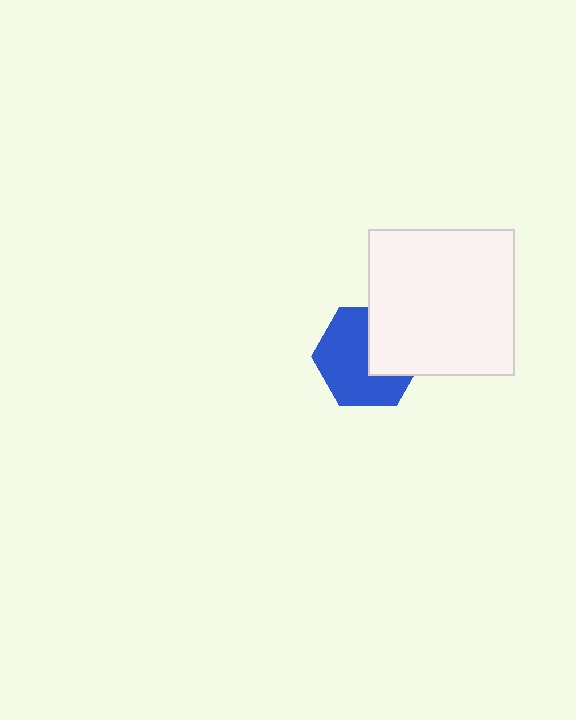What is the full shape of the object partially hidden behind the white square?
The partially hidden object is a blue hexagon.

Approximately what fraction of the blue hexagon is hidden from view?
Roughly 37% of the blue hexagon is hidden behind the white square.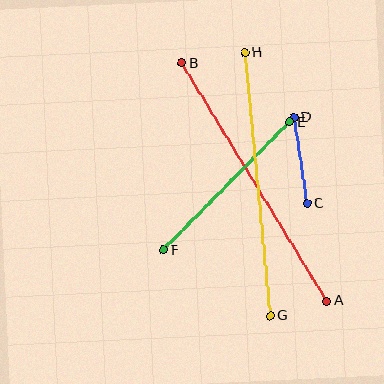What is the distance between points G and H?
The distance is approximately 264 pixels.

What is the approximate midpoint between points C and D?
The midpoint is at approximately (300, 160) pixels.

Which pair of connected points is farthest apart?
Points A and B are farthest apart.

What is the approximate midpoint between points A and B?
The midpoint is at approximately (254, 182) pixels.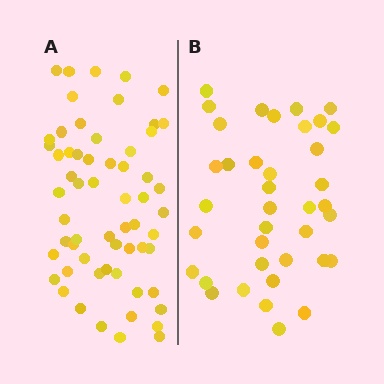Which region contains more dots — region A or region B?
Region A (the left region) has more dots.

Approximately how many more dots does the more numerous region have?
Region A has approximately 20 more dots than region B.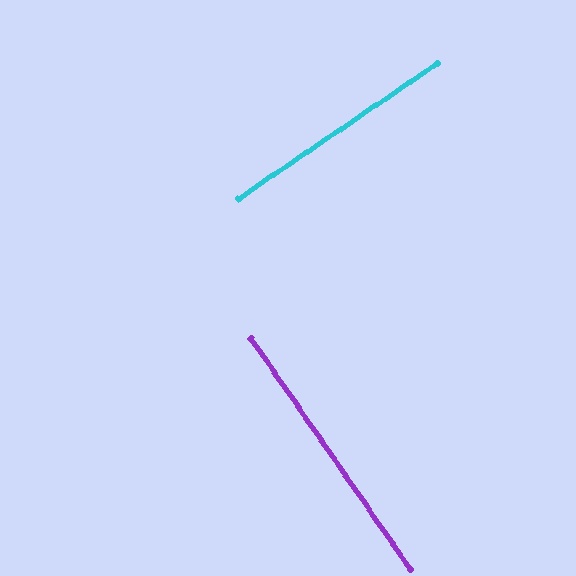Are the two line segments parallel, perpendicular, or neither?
Perpendicular — they meet at approximately 90°.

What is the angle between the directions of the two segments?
Approximately 90 degrees.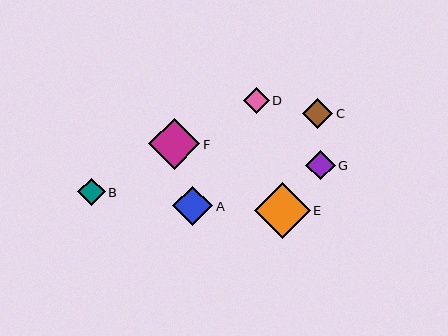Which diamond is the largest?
Diamond E is the largest with a size of approximately 56 pixels.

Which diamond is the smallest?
Diamond D is the smallest with a size of approximately 26 pixels.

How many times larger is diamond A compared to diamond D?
Diamond A is approximately 1.5 times the size of diamond D.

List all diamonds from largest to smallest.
From largest to smallest: E, F, A, C, G, B, D.